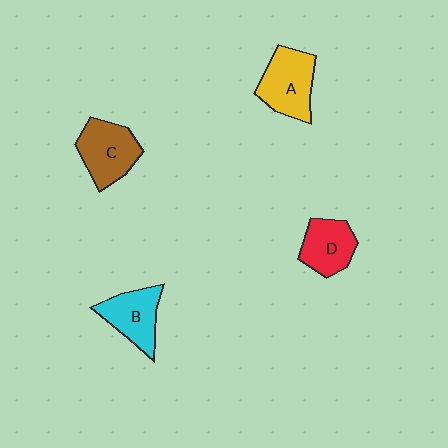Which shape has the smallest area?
Shape D (red).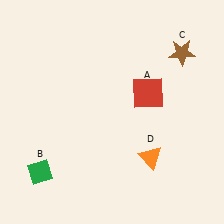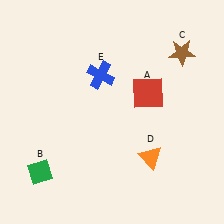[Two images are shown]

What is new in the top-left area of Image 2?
A blue cross (E) was added in the top-left area of Image 2.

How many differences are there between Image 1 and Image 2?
There is 1 difference between the two images.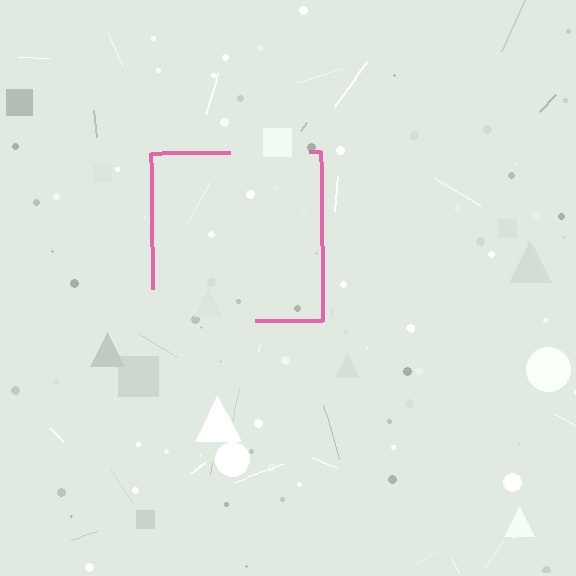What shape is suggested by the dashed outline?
The dashed outline suggests a square.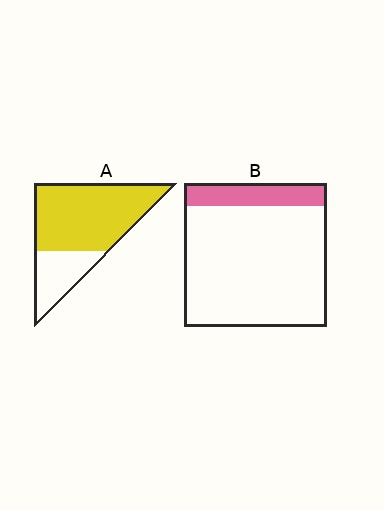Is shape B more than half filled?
No.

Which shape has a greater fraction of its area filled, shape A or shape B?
Shape A.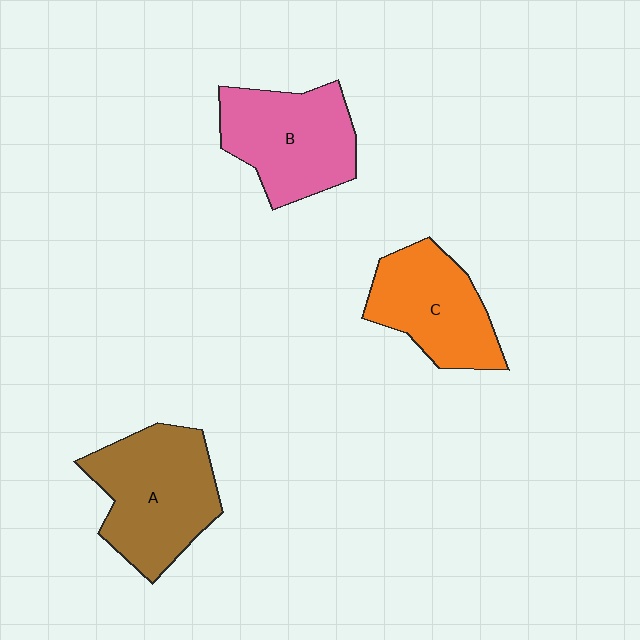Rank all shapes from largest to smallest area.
From largest to smallest: A (brown), B (pink), C (orange).